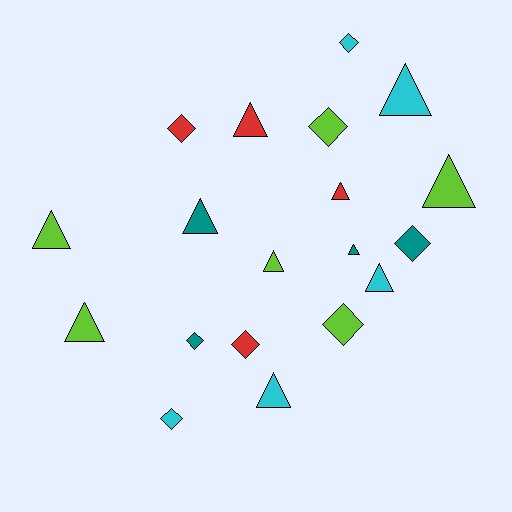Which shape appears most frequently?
Triangle, with 11 objects.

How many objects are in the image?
There are 19 objects.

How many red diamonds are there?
There are 2 red diamonds.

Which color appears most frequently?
Lime, with 6 objects.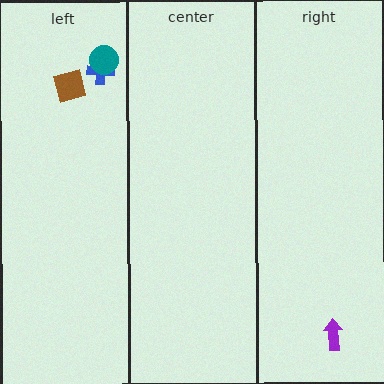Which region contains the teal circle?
The left region.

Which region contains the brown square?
The left region.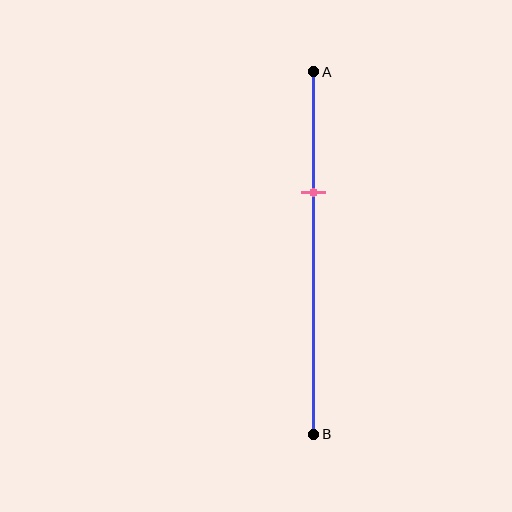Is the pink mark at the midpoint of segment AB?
No, the mark is at about 35% from A, not at the 50% midpoint.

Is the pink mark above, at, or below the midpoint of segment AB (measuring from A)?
The pink mark is above the midpoint of segment AB.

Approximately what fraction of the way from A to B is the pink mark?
The pink mark is approximately 35% of the way from A to B.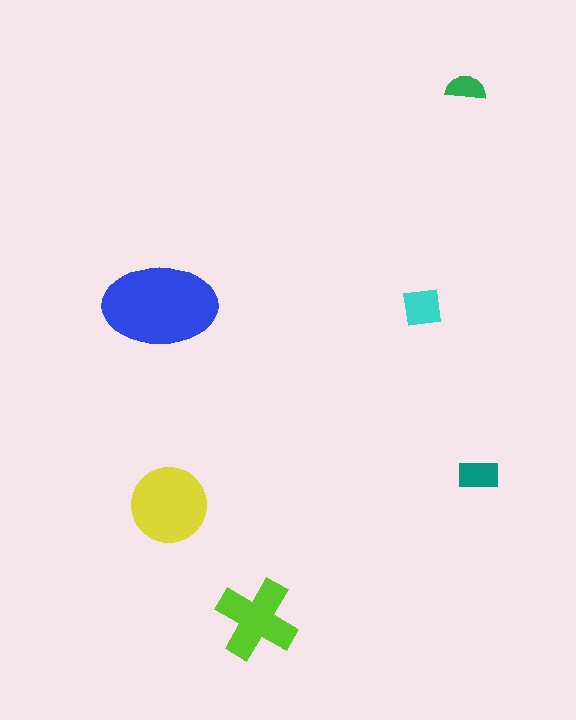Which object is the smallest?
The green semicircle.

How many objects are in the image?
There are 6 objects in the image.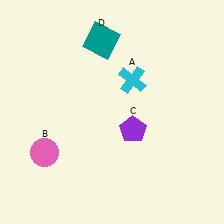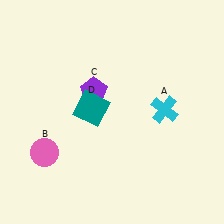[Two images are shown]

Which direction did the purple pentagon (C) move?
The purple pentagon (C) moved left.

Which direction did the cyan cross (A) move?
The cyan cross (A) moved right.